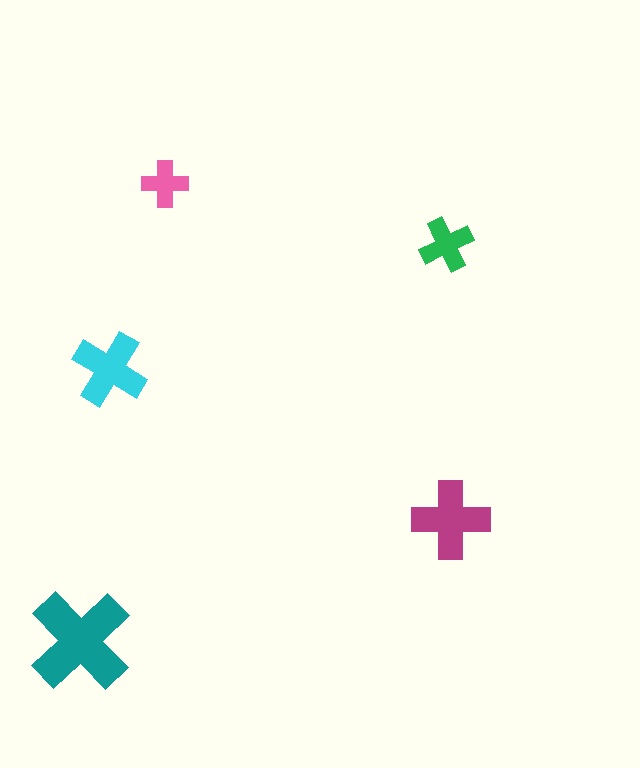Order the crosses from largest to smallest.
the teal one, the magenta one, the cyan one, the green one, the pink one.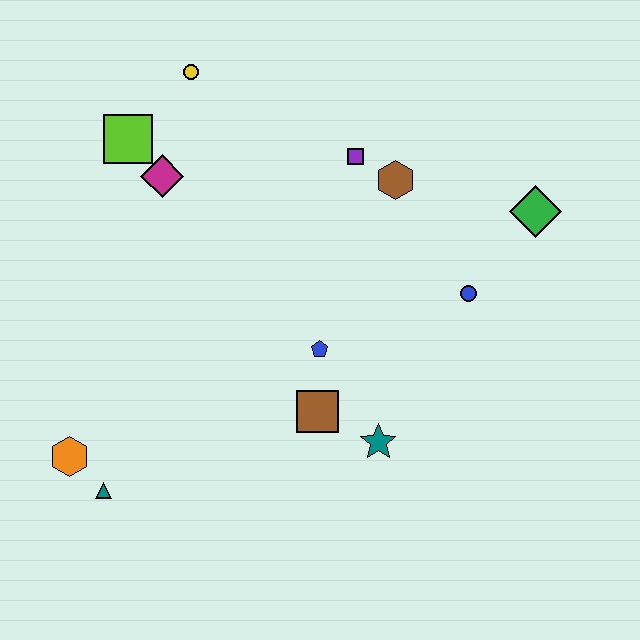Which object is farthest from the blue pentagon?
The yellow circle is farthest from the blue pentagon.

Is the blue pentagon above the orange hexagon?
Yes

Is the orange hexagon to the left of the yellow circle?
Yes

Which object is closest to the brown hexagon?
The purple square is closest to the brown hexagon.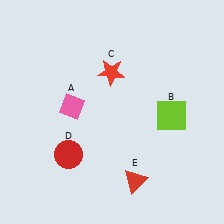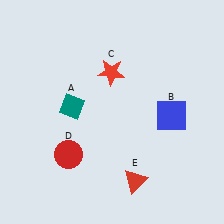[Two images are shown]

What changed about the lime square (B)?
In Image 1, B is lime. In Image 2, it changed to blue.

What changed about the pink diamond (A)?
In Image 1, A is pink. In Image 2, it changed to teal.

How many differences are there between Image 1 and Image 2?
There are 2 differences between the two images.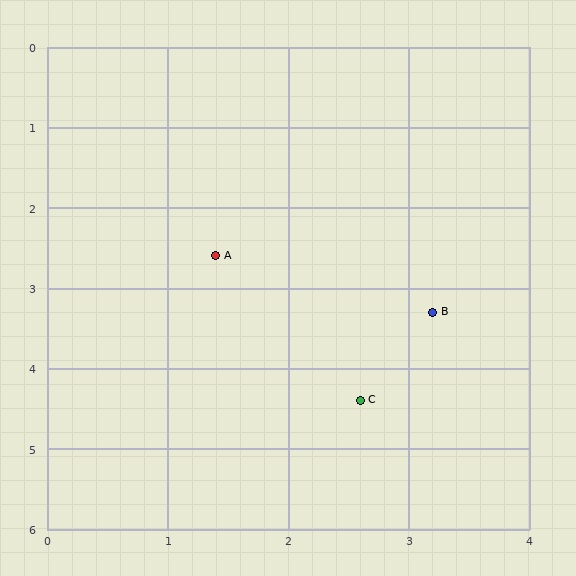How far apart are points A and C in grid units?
Points A and C are about 2.2 grid units apart.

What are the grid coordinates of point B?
Point B is at approximately (3.2, 3.3).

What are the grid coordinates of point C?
Point C is at approximately (2.6, 4.4).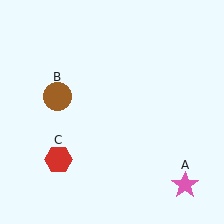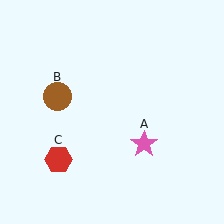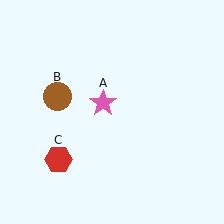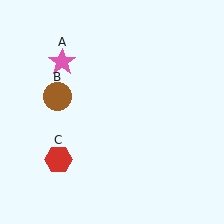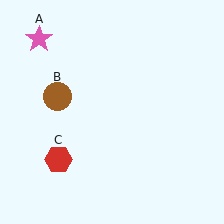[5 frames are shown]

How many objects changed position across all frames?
1 object changed position: pink star (object A).